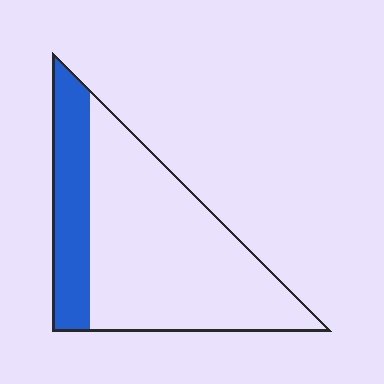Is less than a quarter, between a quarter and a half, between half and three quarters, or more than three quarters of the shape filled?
Between a quarter and a half.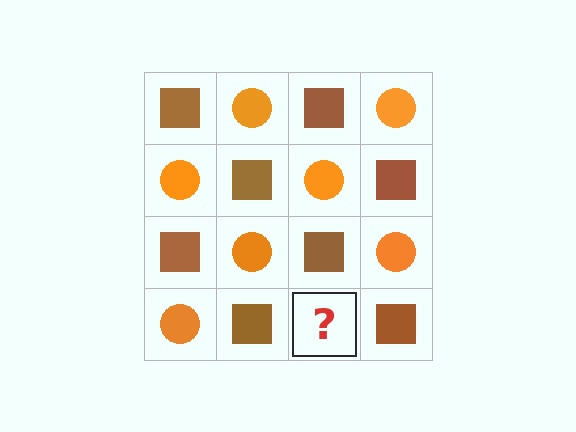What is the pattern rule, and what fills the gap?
The rule is that it alternates brown square and orange circle in a checkerboard pattern. The gap should be filled with an orange circle.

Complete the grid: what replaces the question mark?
The question mark should be replaced with an orange circle.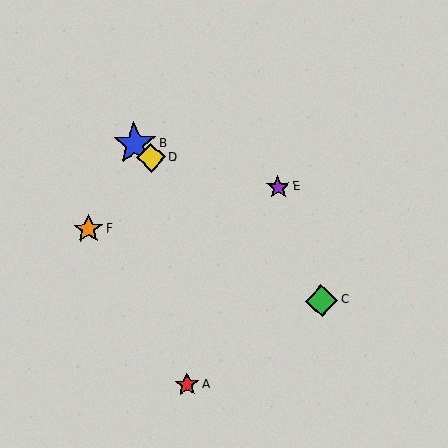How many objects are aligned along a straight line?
3 objects (B, C, D) are aligned along a straight line.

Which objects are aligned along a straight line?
Objects B, C, D are aligned along a straight line.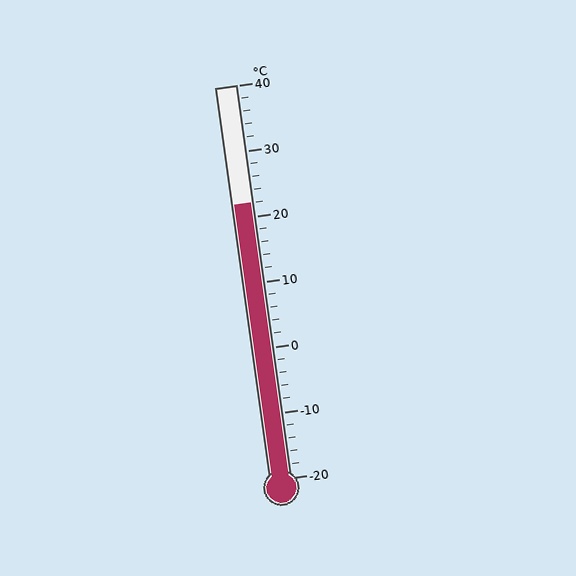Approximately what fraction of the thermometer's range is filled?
The thermometer is filled to approximately 70% of its range.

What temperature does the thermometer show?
The thermometer shows approximately 22°C.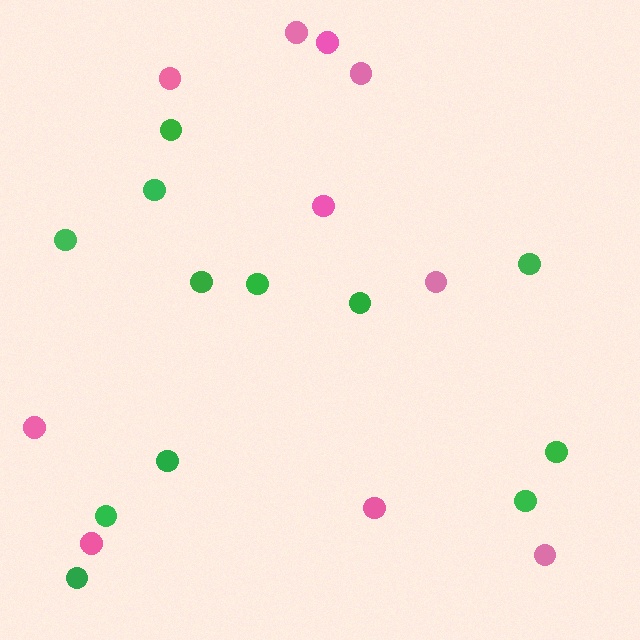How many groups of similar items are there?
There are 2 groups: one group of green circles (12) and one group of pink circles (10).